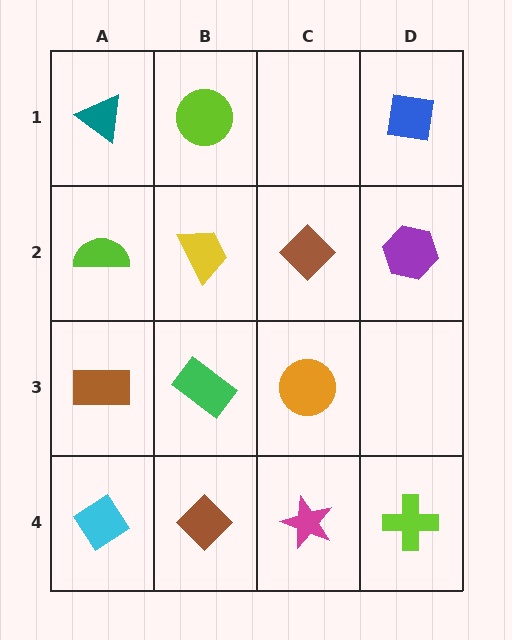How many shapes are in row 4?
4 shapes.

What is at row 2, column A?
A lime semicircle.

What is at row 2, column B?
A yellow trapezoid.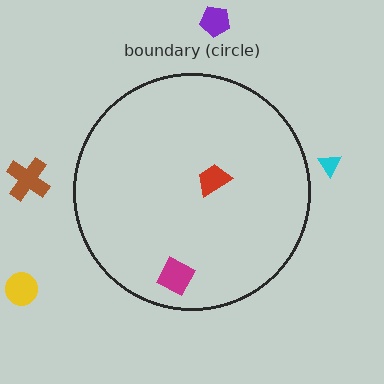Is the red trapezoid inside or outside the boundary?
Inside.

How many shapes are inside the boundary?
2 inside, 4 outside.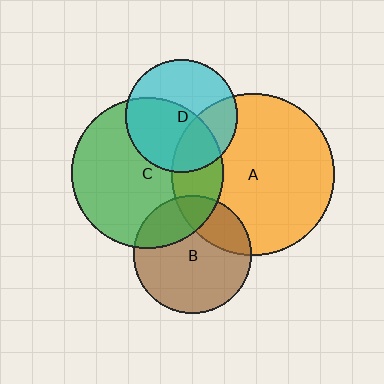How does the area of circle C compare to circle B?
Approximately 1.7 times.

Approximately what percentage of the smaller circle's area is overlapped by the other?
Approximately 50%.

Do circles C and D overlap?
Yes.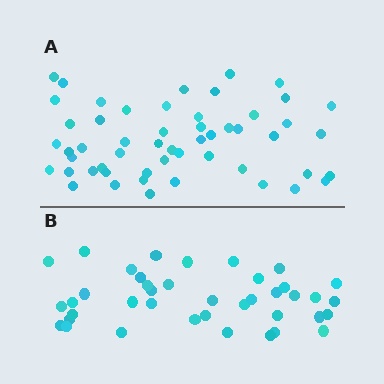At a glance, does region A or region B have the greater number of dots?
Region A (the top region) has more dots.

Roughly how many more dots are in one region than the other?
Region A has approximately 15 more dots than region B.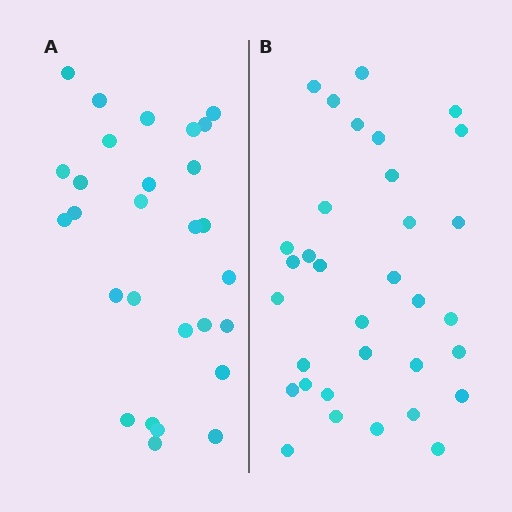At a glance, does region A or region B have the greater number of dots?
Region B (the right region) has more dots.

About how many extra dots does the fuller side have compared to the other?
Region B has about 5 more dots than region A.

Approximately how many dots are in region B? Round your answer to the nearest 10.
About 30 dots. (The exact count is 33, which rounds to 30.)